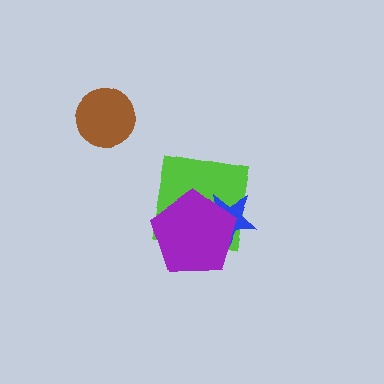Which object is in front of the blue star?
The purple pentagon is in front of the blue star.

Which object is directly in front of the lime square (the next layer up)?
The blue star is directly in front of the lime square.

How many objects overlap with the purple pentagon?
2 objects overlap with the purple pentagon.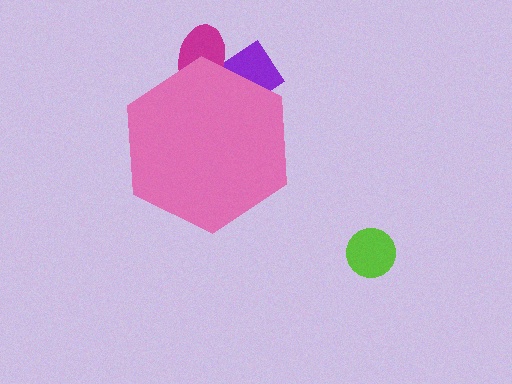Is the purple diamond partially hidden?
Yes, the purple diamond is partially hidden behind the pink hexagon.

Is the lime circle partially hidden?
No, the lime circle is fully visible.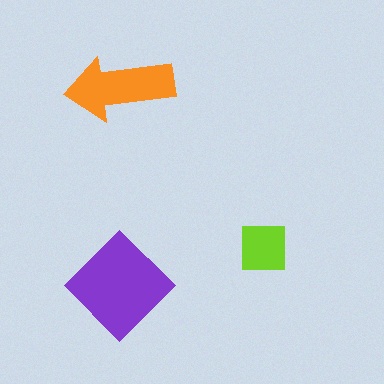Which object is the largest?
The purple diamond.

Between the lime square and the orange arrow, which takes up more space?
The orange arrow.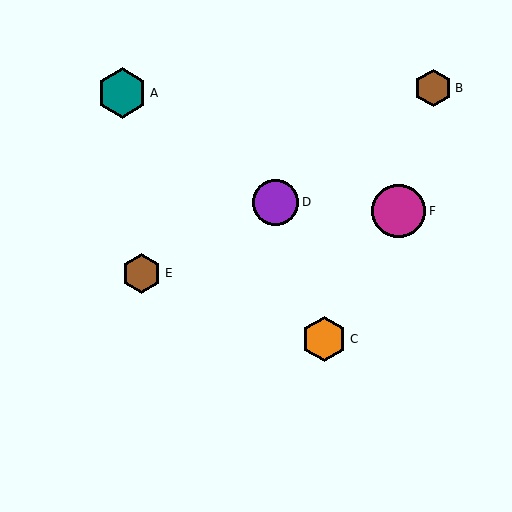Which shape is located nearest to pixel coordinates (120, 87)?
The teal hexagon (labeled A) at (122, 93) is nearest to that location.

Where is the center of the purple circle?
The center of the purple circle is at (275, 202).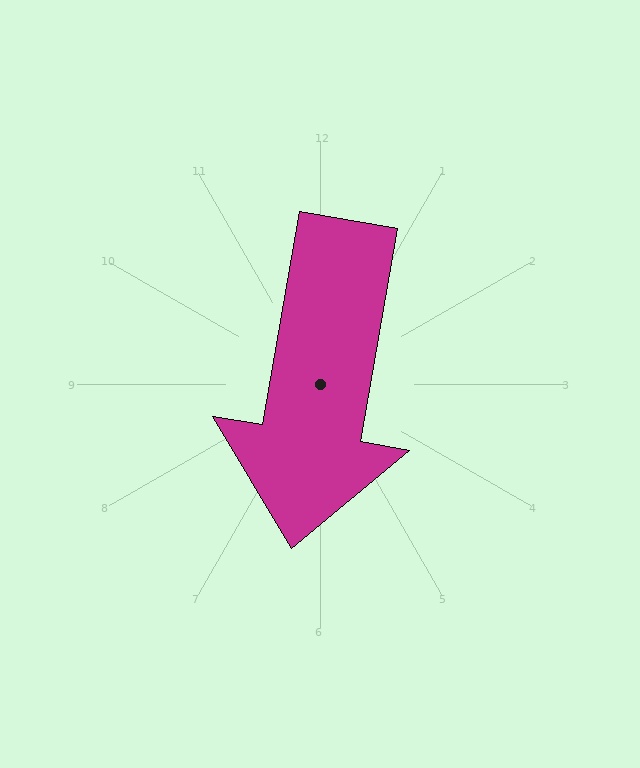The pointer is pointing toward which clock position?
Roughly 6 o'clock.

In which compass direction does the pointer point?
South.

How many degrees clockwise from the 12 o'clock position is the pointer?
Approximately 190 degrees.